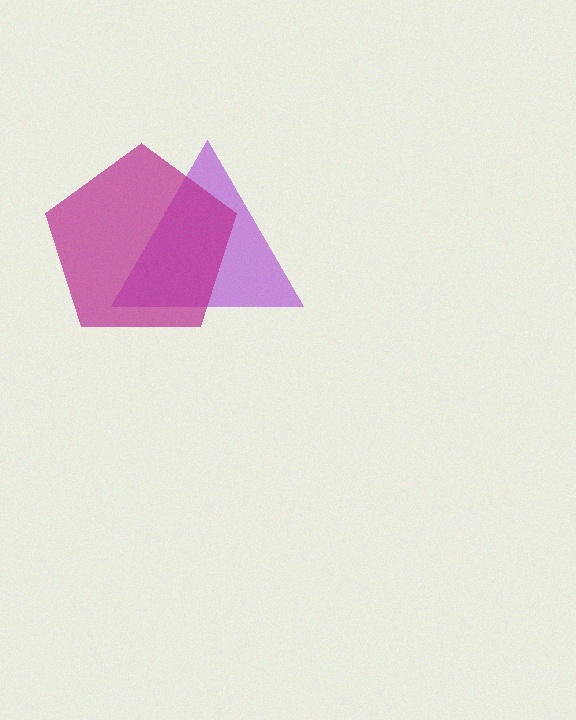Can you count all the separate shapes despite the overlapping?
Yes, there are 2 separate shapes.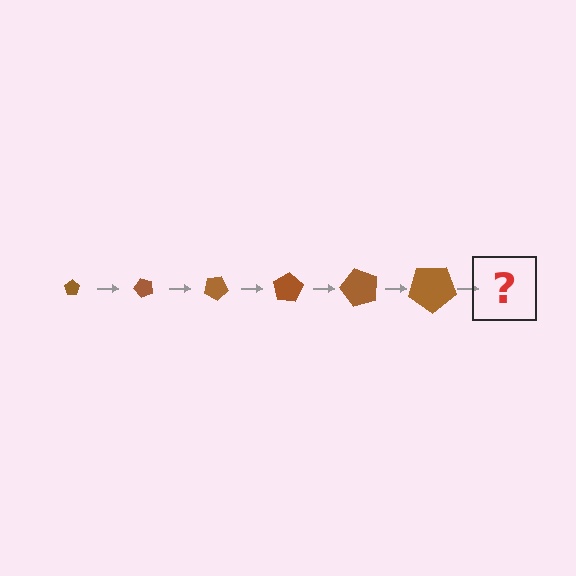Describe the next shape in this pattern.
It should be a pentagon, larger than the previous one and rotated 300 degrees from the start.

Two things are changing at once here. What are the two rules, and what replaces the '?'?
The two rules are that the pentagon grows larger each step and it rotates 50 degrees each step. The '?' should be a pentagon, larger than the previous one and rotated 300 degrees from the start.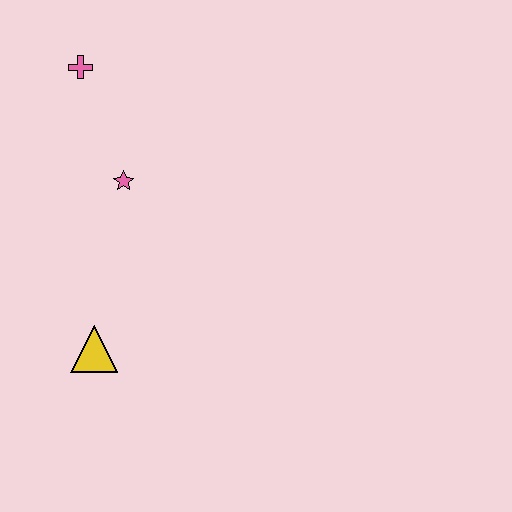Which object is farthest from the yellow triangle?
The pink cross is farthest from the yellow triangle.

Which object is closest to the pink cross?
The pink star is closest to the pink cross.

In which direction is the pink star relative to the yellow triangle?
The pink star is above the yellow triangle.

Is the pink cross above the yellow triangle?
Yes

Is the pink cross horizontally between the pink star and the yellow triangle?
No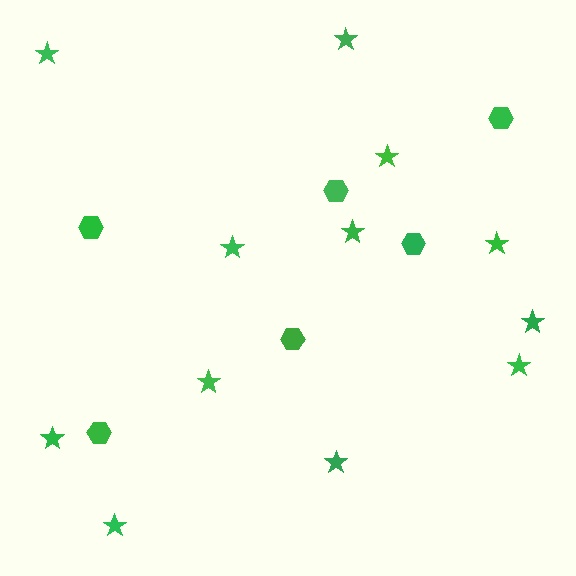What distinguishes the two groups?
There are 2 groups: one group of stars (12) and one group of hexagons (6).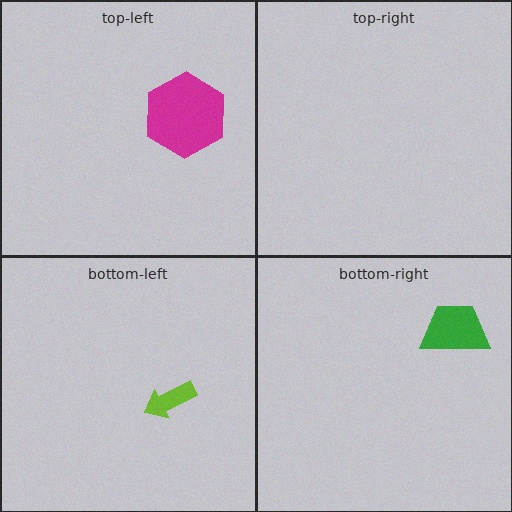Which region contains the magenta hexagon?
The top-left region.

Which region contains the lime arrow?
The bottom-left region.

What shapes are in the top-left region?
The magenta hexagon.